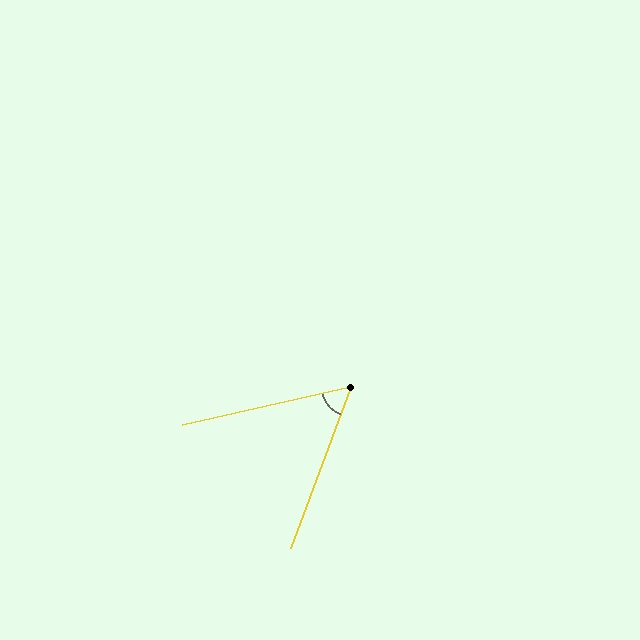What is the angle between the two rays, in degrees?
Approximately 57 degrees.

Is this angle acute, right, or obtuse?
It is acute.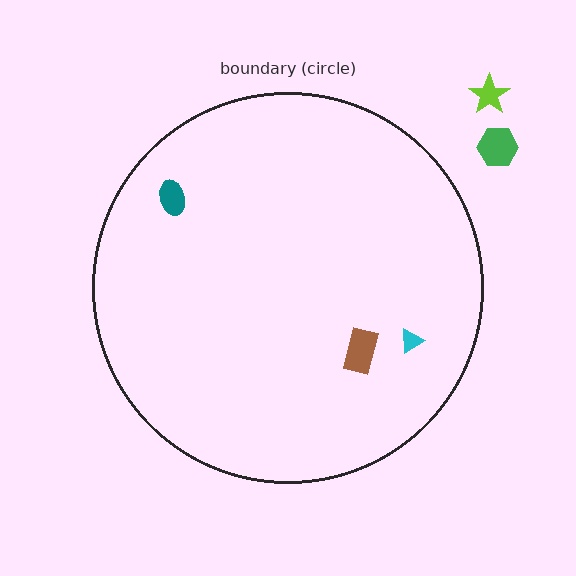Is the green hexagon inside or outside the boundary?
Outside.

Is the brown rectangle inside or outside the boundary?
Inside.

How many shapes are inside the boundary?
3 inside, 2 outside.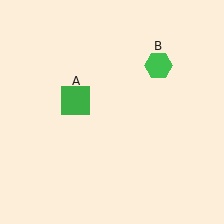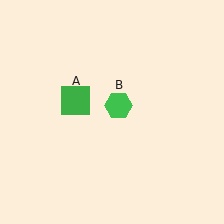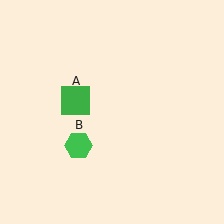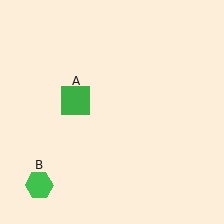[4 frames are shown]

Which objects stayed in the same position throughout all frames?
Green square (object A) remained stationary.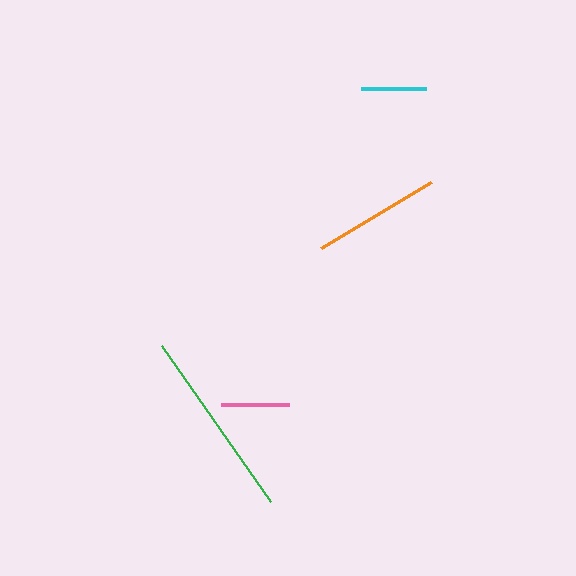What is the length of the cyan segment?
The cyan segment is approximately 65 pixels long.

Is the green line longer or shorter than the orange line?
The green line is longer than the orange line.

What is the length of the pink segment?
The pink segment is approximately 68 pixels long.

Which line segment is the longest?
The green line is the longest at approximately 190 pixels.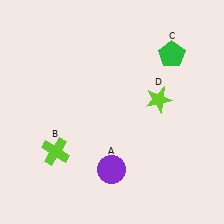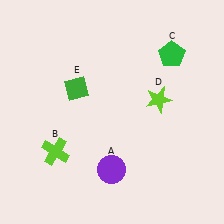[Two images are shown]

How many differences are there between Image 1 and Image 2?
There is 1 difference between the two images.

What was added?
A green diamond (E) was added in Image 2.